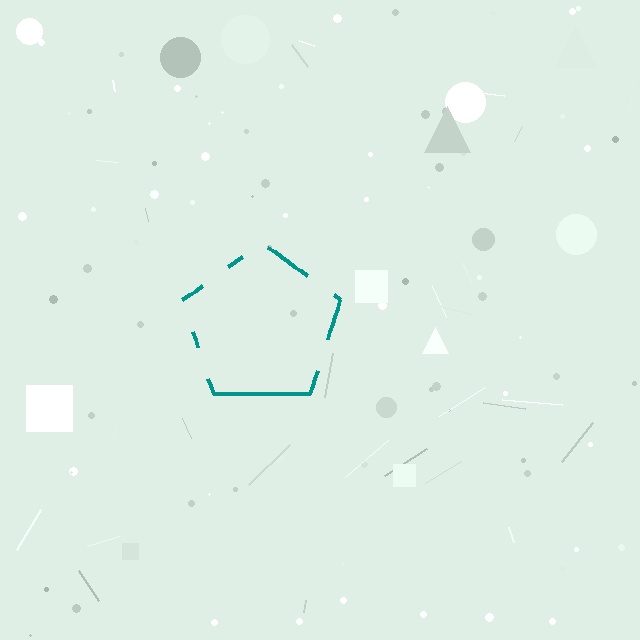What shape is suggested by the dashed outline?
The dashed outline suggests a pentagon.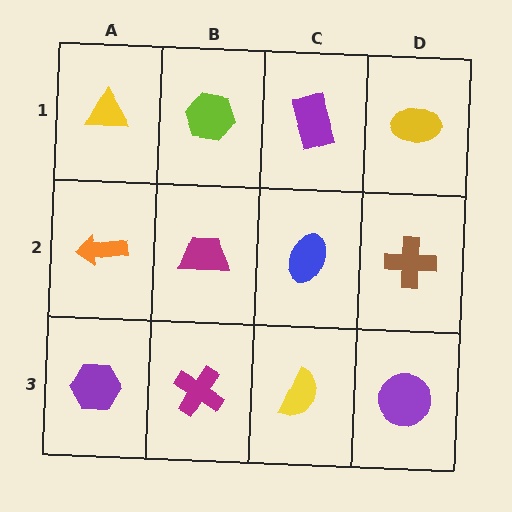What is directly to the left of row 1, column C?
A lime hexagon.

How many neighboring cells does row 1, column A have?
2.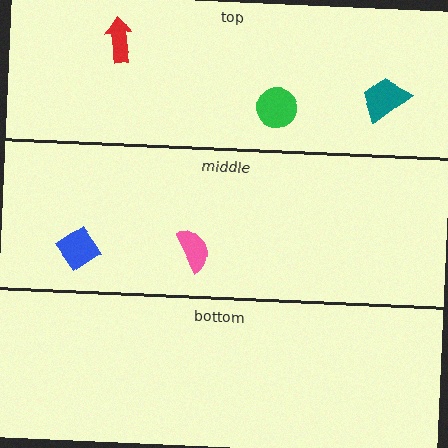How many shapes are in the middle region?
2.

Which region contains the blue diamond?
The middle region.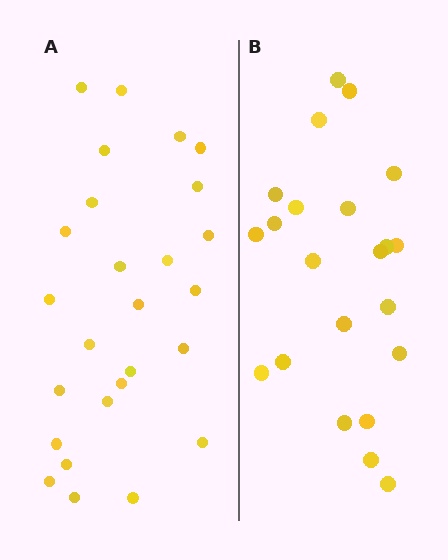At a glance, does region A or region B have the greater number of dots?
Region A (the left region) has more dots.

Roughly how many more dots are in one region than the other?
Region A has about 4 more dots than region B.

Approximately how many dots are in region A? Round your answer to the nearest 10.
About 30 dots. (The exact count is 26, which rounds to 30.)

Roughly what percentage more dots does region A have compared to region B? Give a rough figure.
About 20% more.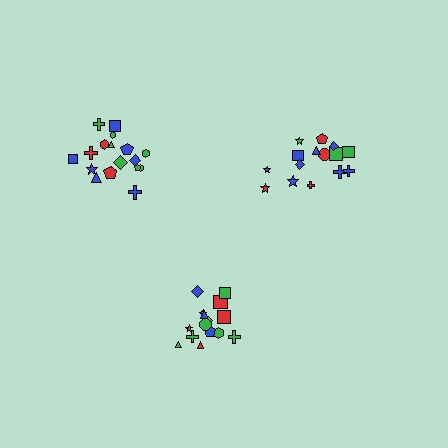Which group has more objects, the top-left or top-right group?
The top-left group.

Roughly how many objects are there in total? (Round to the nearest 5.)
Roughly 50 objects in total.